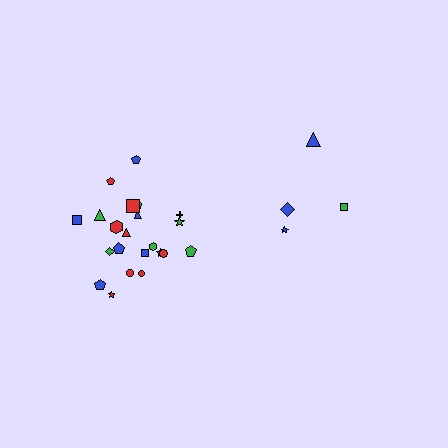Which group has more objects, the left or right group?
The left group.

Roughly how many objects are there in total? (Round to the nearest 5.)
Roughly 25 objects in total.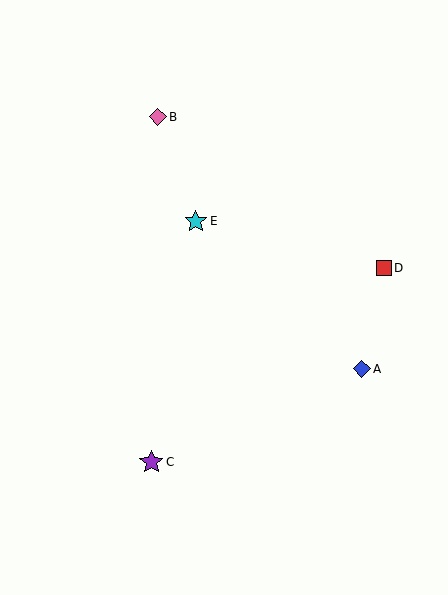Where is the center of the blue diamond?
The center of the blue diamond is at (362, 369).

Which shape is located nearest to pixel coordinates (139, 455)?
The purple star (labeled C) at (151, 462) is nearest to that location.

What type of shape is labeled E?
Shape E is a cyan star.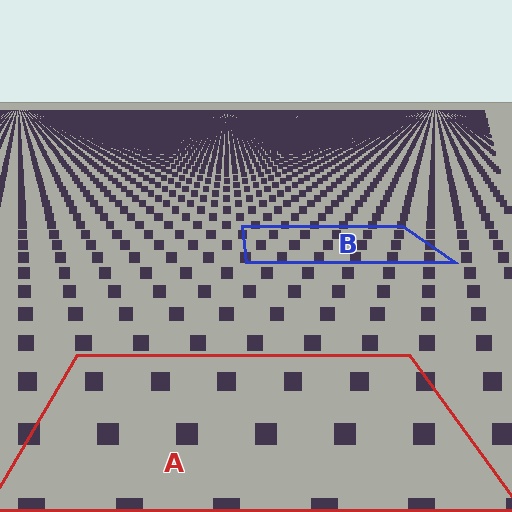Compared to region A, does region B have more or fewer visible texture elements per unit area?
Region B has more texture elements per unit area — they are packed more densely because it is farther away.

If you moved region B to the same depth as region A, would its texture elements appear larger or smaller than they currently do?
They would appear larger. At a closer depth, the same texture elements are projected at a bigger on-screen size.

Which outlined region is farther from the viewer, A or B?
Region B is farther from the viewer — the texture elements inside it appear smaller and more densely packed.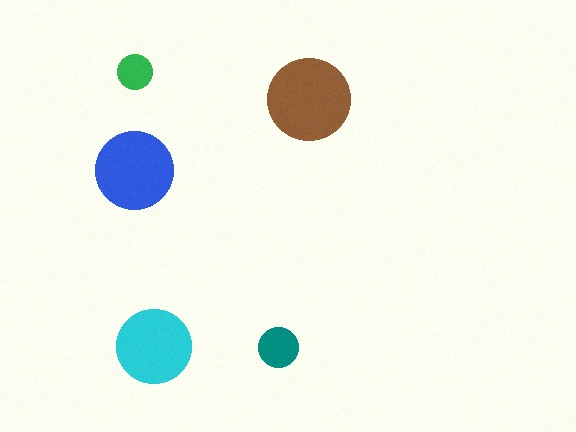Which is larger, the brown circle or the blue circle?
The brown one.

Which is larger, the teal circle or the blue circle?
The blue one.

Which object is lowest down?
The teal circle is bottommost.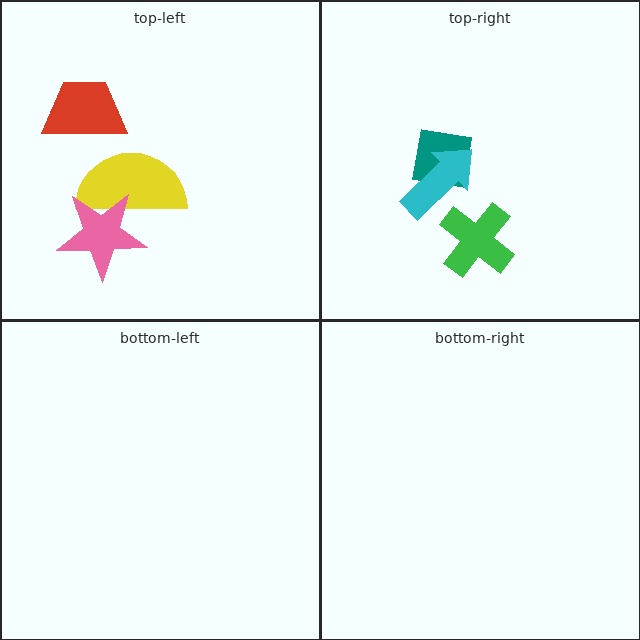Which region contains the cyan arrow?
The top-right region.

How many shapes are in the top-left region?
3.